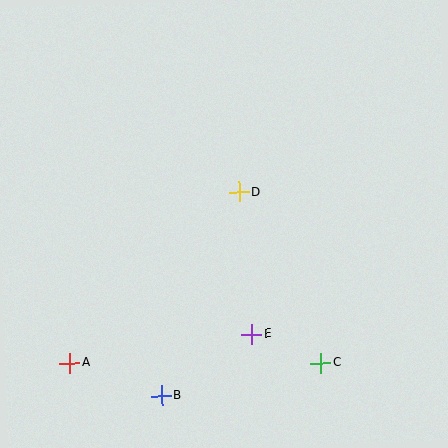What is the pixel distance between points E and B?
The distance between E and B is 110 pixels.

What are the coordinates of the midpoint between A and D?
The midpoint between A and D is at (155, 278).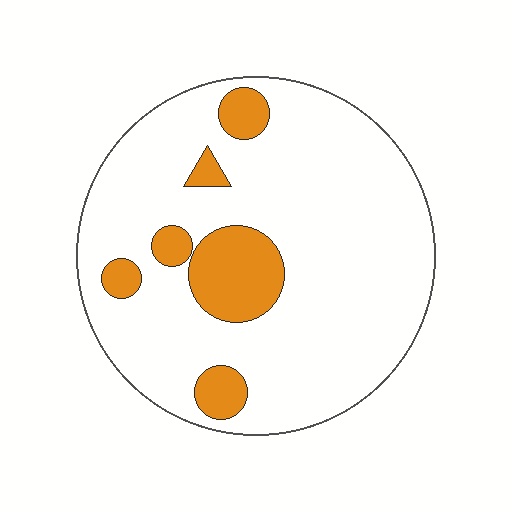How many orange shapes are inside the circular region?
6.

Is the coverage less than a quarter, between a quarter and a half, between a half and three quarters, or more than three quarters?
Less than a quarter.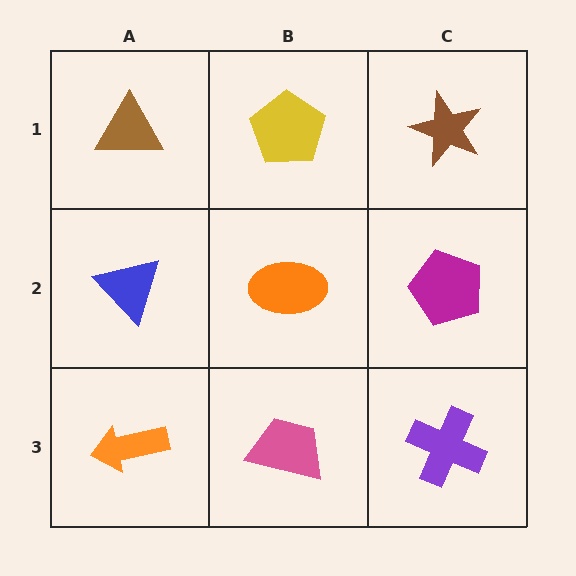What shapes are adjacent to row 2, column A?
A brown triangle (row 1, column A), an orange arrow (row 3, column A), an orange ellipse (row 2, column B).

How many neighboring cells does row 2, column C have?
3.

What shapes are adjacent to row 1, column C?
A magenta pentagon (row 2, column C), a yellow pentagon (row 1, column B).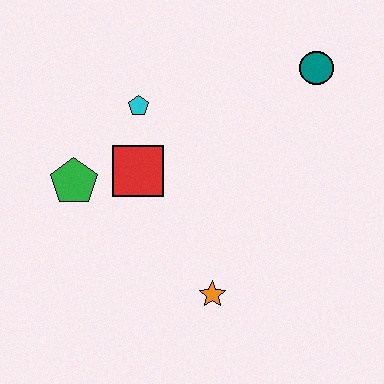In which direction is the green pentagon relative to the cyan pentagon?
The green pentagon is below the cyan pentagon.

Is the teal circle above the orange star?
Yes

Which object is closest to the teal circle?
The cyan pentagon is closest to the teal circle.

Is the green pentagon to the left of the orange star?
Yes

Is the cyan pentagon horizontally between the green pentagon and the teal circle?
Yes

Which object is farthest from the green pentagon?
The teal circle is farthest from the green pentagon.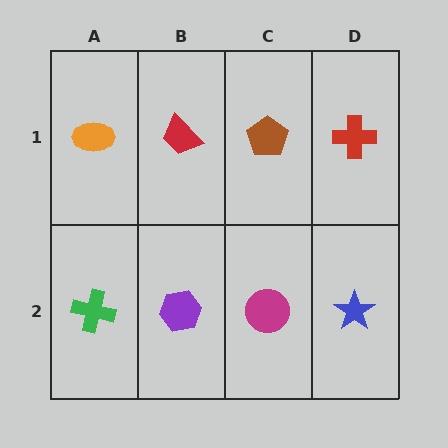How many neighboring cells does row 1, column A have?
2.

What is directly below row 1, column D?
A blue star.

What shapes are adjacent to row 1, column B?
A purple hexagon (row 2, column B), an orange ellipse (row 1, column A), a brown pentagon (row 1, column C).